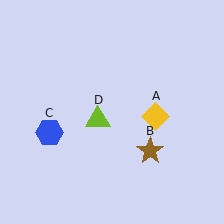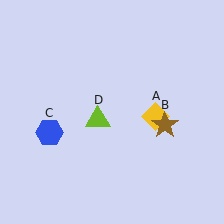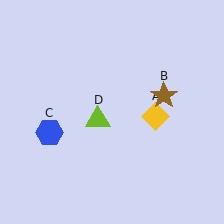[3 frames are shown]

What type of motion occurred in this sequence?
The brown star (object B) rotated counterclockwise around the center of the scene.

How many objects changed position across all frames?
1 object changed position: brown star (object B).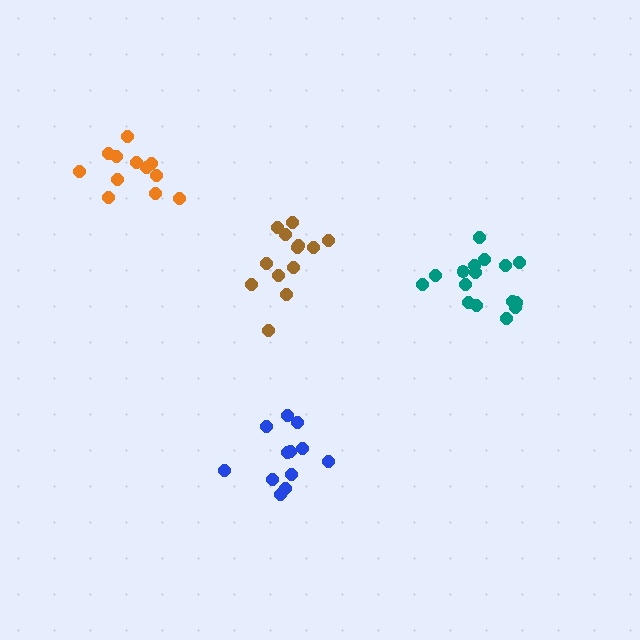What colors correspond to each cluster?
The clusters are colored: teal, blue, brown, orange.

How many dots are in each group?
Group 1: 16 dots, Group 2: 12 dots, Group 3: 13 dots, Group 4: 12 dots (53 total).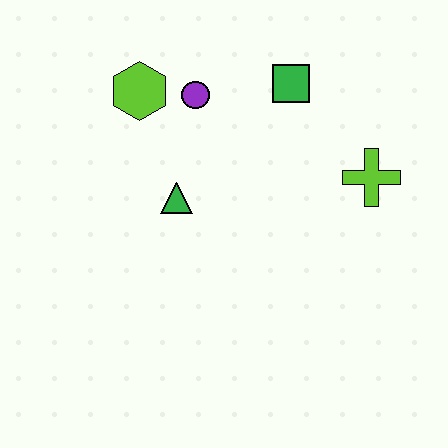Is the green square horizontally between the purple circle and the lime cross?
Yes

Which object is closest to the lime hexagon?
The purple circle is closest to the lime hexagon.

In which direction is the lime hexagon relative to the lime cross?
The lime hexagon is to the left of the lime cross.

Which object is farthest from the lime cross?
The lime hexagon is farthest from the lime cross.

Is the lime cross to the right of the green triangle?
Yes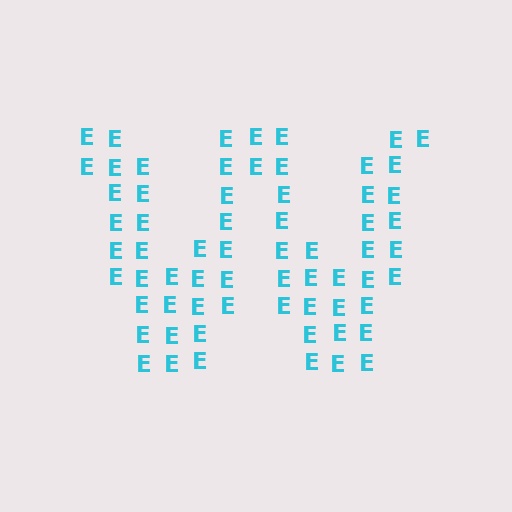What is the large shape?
The large shape is the letter W.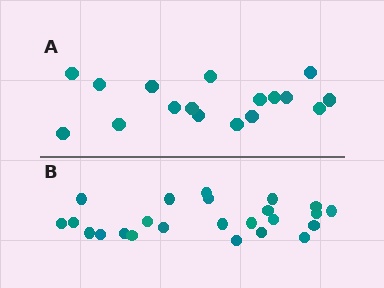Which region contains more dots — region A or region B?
Region B (the bottom region) has more dots.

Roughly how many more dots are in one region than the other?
Region B has roughly 8 or so more dots than region A.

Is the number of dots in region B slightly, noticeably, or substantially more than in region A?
Region B has noticeably more, but not dramatically so. The ratio is roughly 1.4 to 1.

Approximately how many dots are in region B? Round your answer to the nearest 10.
About 20 dots. (The exact count is 24, which rounds to 20.)